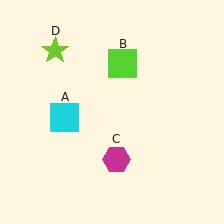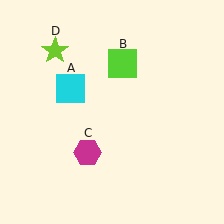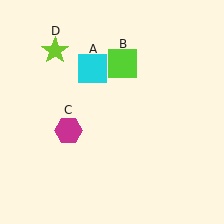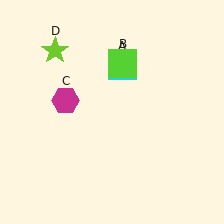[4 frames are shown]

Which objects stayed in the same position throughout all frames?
Lime square (object B) and lime star (object D) remained stationary.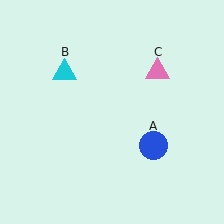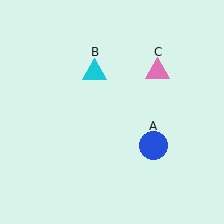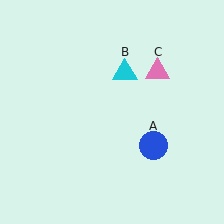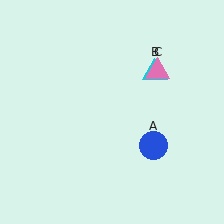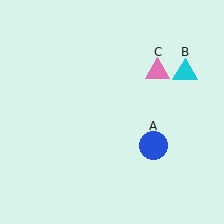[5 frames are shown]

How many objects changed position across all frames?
1 object changed position: cyan triangle (object B).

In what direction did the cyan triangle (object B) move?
The cyan triangle (object B) moved right.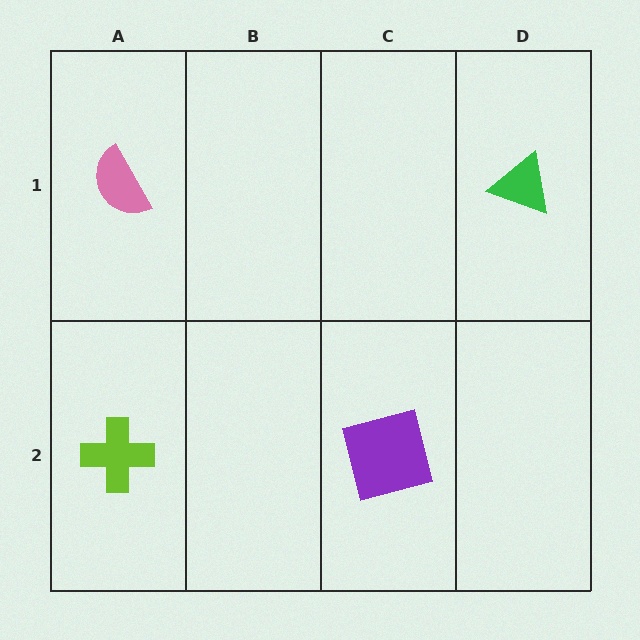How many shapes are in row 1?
2 shapes.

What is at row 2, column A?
A lime cross.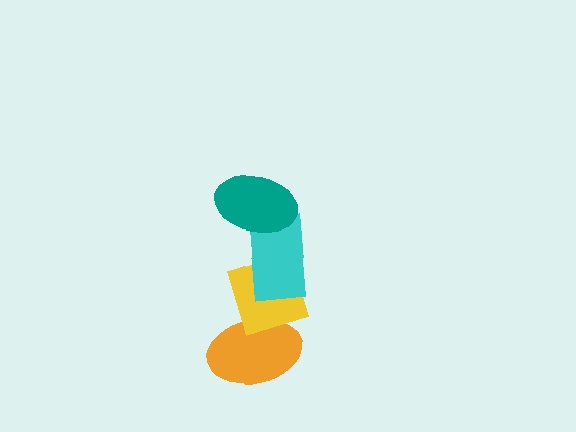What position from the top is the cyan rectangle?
The cyan rectangle is 2nd from the top.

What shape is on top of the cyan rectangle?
The teal ellipse is on top of the cyan rectangle.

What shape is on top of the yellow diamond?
The cyan rectangle is on top of the yellow diamond.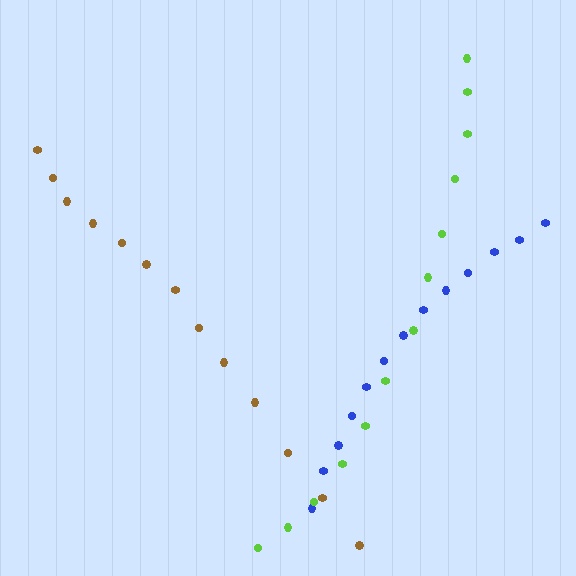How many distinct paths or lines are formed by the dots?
There are 3 distinct paths.